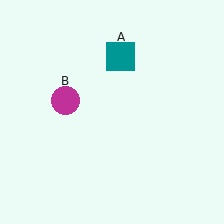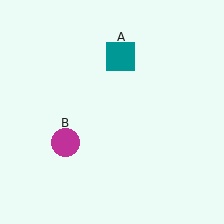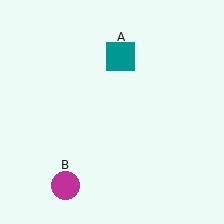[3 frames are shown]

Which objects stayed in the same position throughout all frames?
Teal square (object A) remained stationary.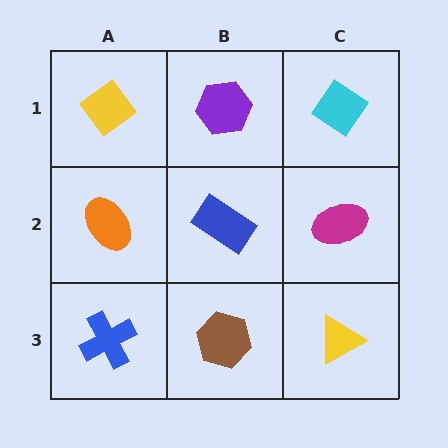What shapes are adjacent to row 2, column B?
A purple hexagon (row 1, column B), a brown hexagon (row 3, column B), an orange ellipse (row 2, column A), a magenta ellipse (row 2, column C).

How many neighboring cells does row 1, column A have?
2.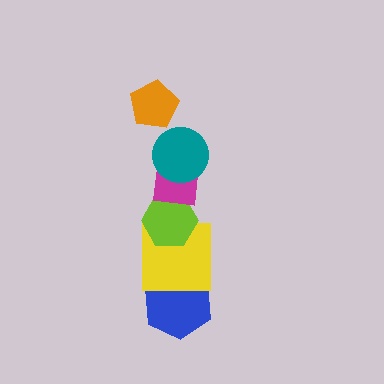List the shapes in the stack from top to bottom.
From top to bottom: the orange pentagon, the teal circle, the magenta square, the lime hexagon, the yellow square, the blue hexagon.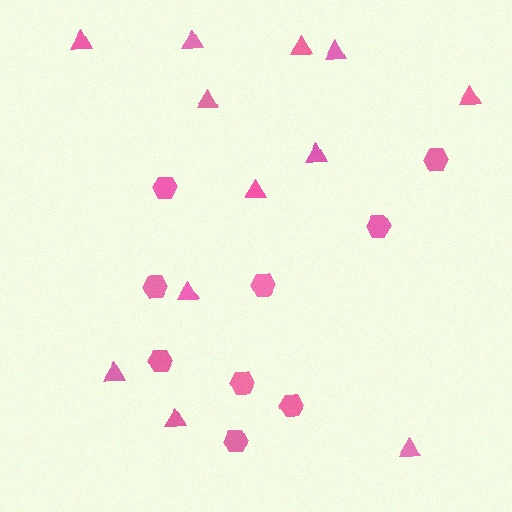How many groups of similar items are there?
There are 2 groups: one group of hexagons (9) and one group of triangles (12).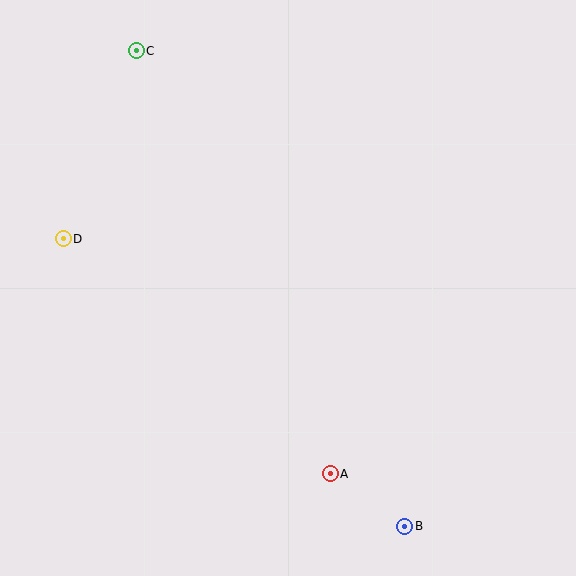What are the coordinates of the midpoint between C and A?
The midpoint between C and A is at (233, 262).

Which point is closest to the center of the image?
Point A at (330, 474) is closest to the center.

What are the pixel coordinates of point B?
Point B is at (405, 526).